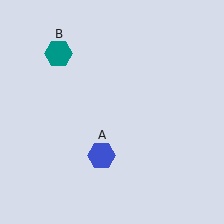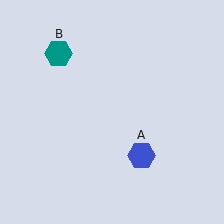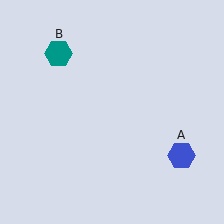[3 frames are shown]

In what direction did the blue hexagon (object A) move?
The blue hexagon (object A) moved right.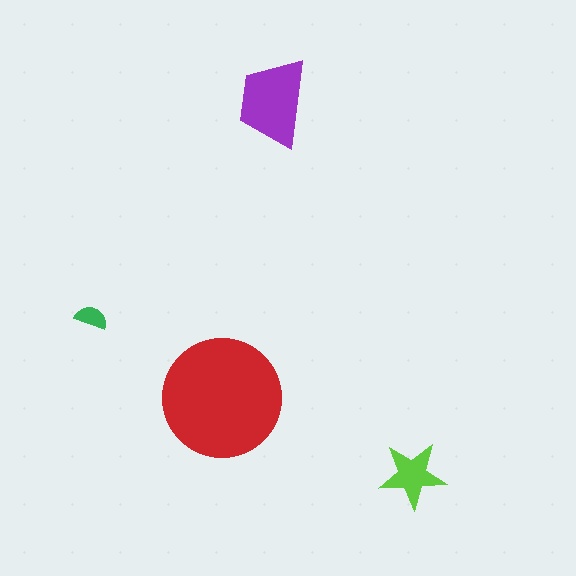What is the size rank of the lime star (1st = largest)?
3rd.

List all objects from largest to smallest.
The red circle, the purple trapezoid, the lime star, the green semicircle.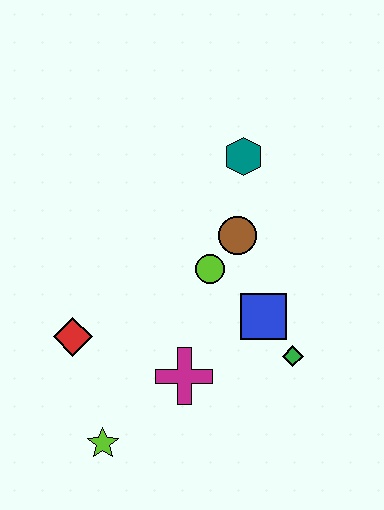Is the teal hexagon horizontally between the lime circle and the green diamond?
Yes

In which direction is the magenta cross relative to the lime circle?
The magenta cross is below the lime circle.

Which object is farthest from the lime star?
The teal hexagon is farthest from the lime star.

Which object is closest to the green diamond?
The blue square is closest to the green diamond.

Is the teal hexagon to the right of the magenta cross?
Yes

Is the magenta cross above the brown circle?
No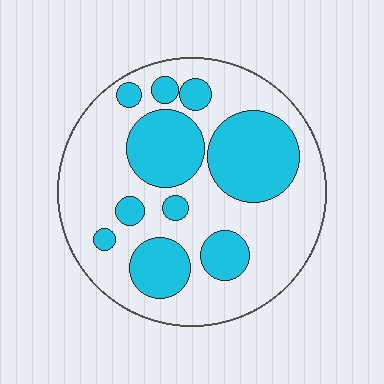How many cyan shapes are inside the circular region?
10.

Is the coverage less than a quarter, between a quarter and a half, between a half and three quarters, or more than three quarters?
Between a quarter and a half.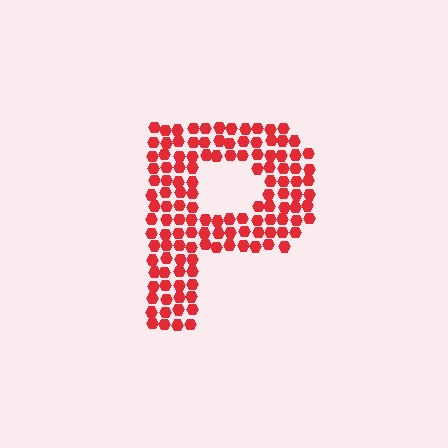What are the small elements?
The small elements are hexagons.